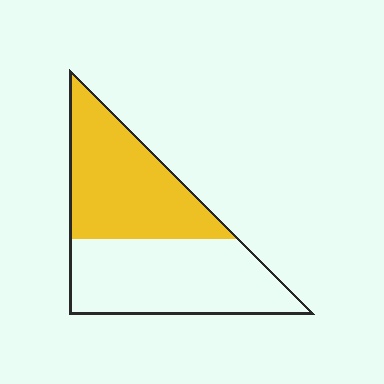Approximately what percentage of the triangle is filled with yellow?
Approximately 50%.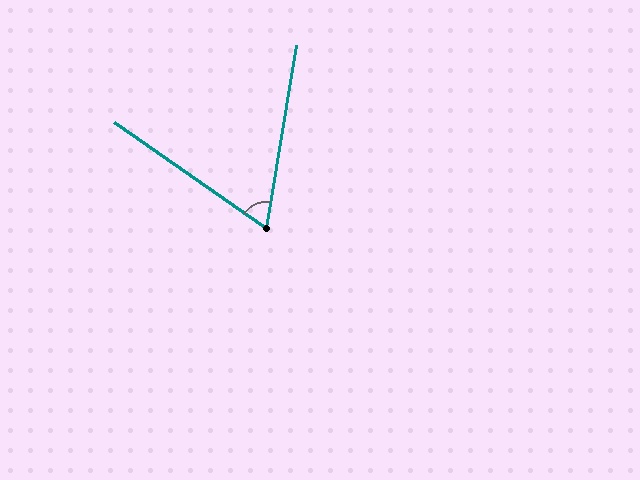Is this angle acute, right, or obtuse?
It is acute.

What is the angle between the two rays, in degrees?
Approximately 65 degrees.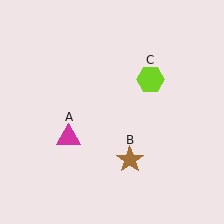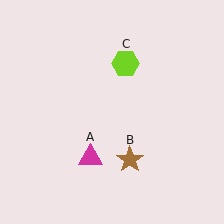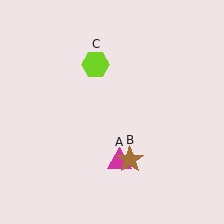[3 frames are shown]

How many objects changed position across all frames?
2 objects changed position: magenta triangle (object A), lime hexagon (object C).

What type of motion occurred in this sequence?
The magenta triangle (object A), lime hexagon (object C) rotated counterclockwise around the center of the scene.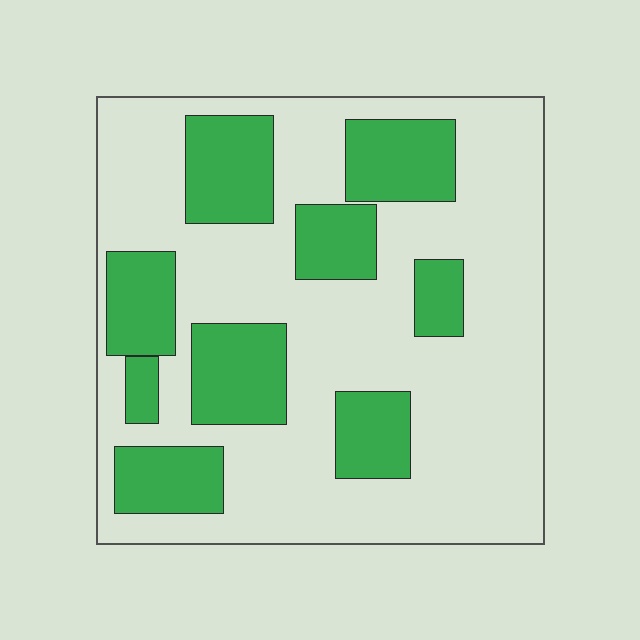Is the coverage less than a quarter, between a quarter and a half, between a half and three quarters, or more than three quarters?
Between a quarter and a half.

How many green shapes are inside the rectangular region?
9.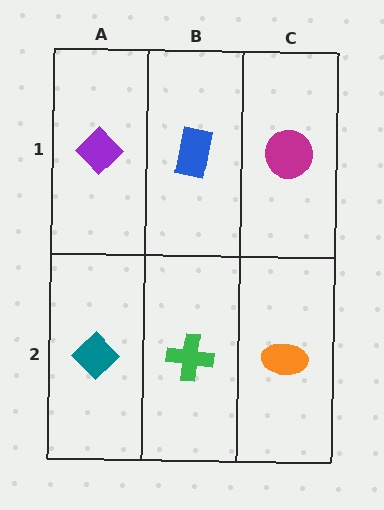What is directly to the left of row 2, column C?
A green cross.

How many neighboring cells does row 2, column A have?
2.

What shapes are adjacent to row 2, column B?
A blue rectangle (row 1, column B), a teal diamond (row 2, column A), an orange ellipse (row 2, column C).